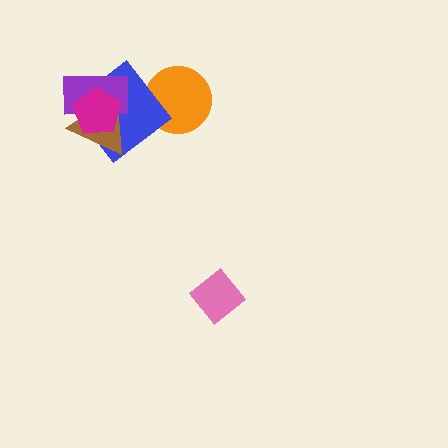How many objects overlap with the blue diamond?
4 objects overlap with the blue diamond.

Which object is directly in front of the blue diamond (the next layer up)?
The brown triangle is directly in front of the blue diamond.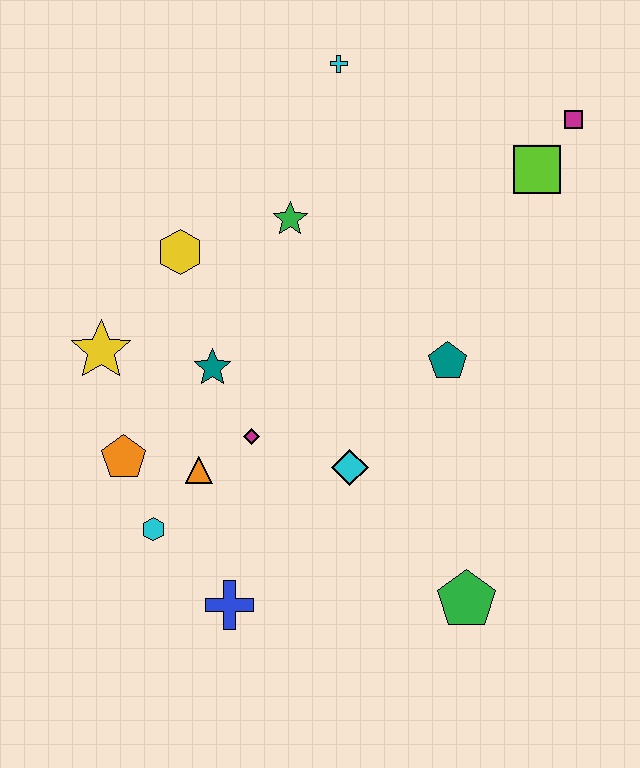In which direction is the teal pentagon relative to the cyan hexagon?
The teal pentagon is to the right of the cyan hexagon.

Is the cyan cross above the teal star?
Yes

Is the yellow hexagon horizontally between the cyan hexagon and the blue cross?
Yes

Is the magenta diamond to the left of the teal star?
No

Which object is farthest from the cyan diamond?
The magenta square is farthest from the cyan diamond.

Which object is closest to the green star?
The yellow hexagon is closest to the green star.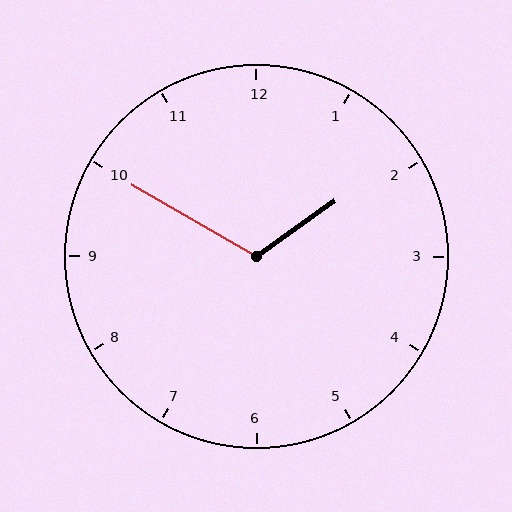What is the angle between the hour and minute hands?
Approximately 115 degrees.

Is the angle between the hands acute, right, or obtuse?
It is obtuse.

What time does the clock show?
1:50.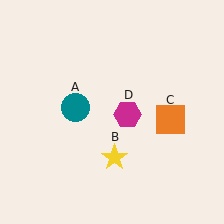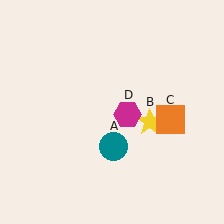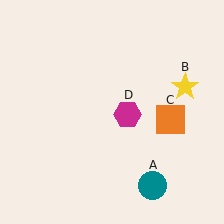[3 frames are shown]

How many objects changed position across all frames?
2 objects changed position: teal circle (object A), yellow star (object B).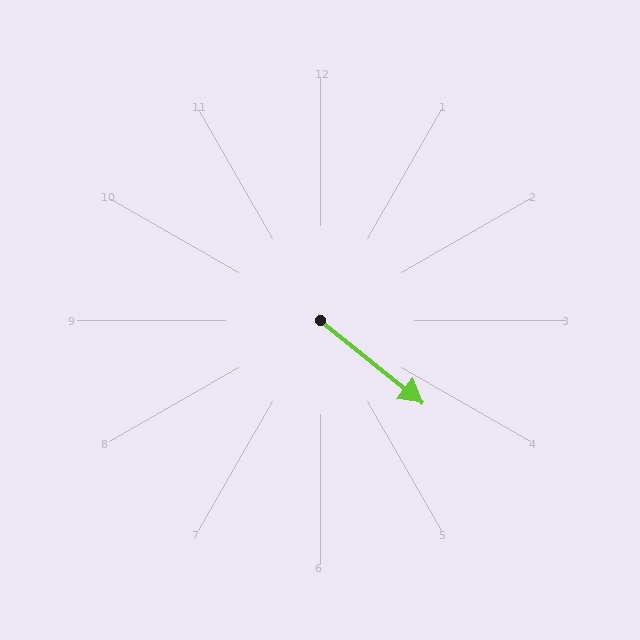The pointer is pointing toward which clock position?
Roughly 4 o'clock.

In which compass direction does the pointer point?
Southeast.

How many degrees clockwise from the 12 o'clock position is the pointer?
Approximately 129 degrees.